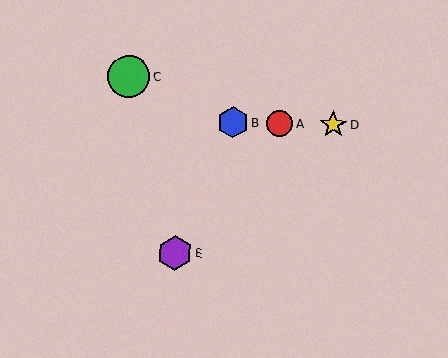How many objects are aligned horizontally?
3 objects (A, B, D) are aligned horizontally.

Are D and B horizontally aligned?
Yes, both are at y≈125.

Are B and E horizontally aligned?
No, B is at y≈123 and E is at y≈253.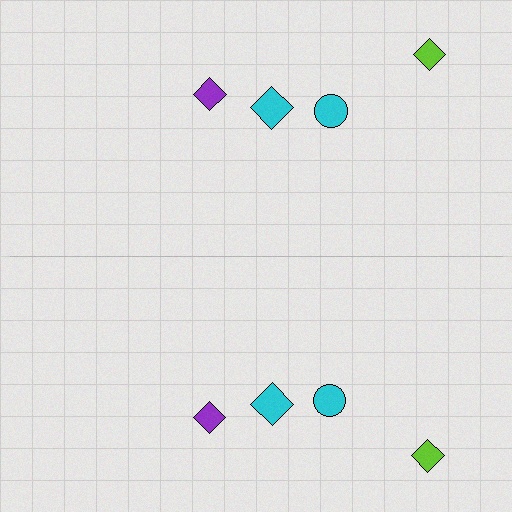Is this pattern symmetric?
Yes, this pattern has bilateral (reflection) symmetry.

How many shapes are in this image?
There are 8 shapes in this image.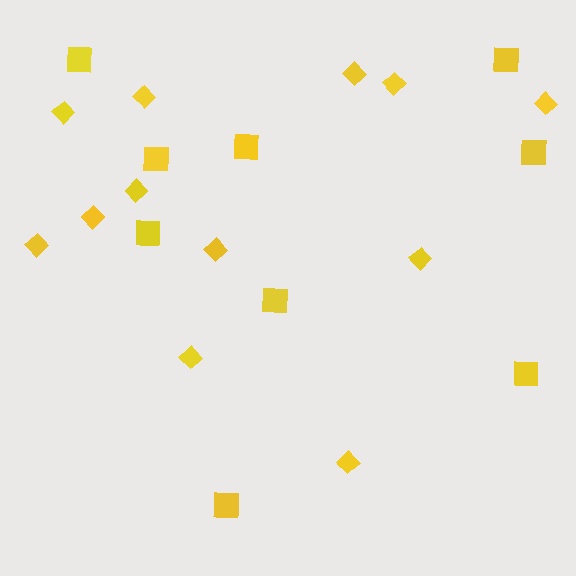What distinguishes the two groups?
There are 2 groups: one group of squares (9) and one group of diamonds (12).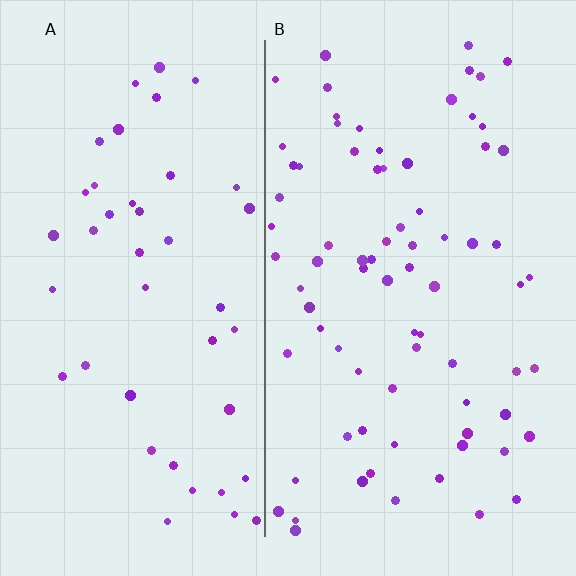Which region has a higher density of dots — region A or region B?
B (the right).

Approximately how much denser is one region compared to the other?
Approximately 1.8× — region B over region A.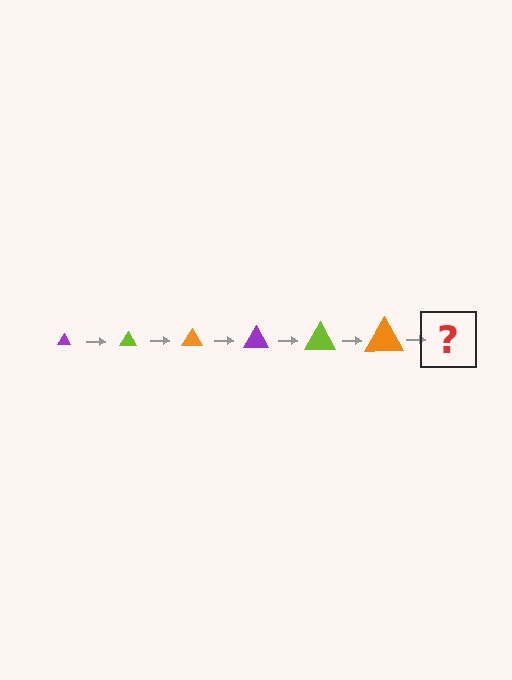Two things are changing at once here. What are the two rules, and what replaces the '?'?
The two rules are that the triangle grows larger each step and the color cycles through purple, lime, and orange. The '?' should be a purple triangle, larger than the previous one.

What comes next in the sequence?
The next element should be a purple triangle, larger than the previous one.